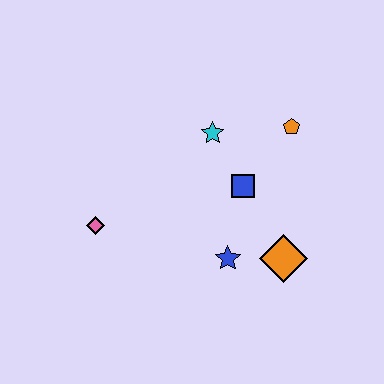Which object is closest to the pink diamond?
The blue star is closest to the pink diamond.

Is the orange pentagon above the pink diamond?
Yes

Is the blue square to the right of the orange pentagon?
No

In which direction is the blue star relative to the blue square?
The blue star is below the blue square.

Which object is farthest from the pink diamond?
The orange pentagon is farthest from the pink diamond.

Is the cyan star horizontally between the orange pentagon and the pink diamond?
Yes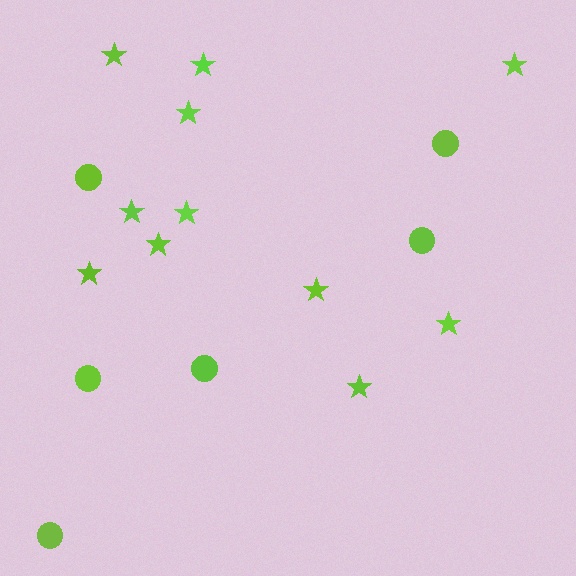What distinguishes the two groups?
There are 2 groups: one group of circles (6) and one group of stars (11).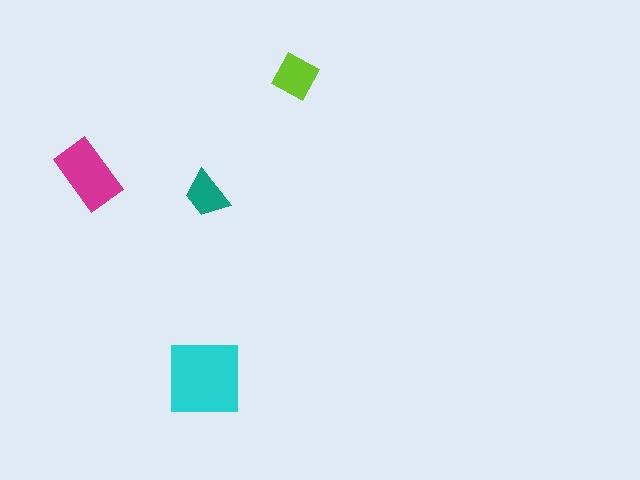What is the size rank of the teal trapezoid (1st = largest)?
4th.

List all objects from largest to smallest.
The cyan square, the magenta rectangle, the lime diamond, the teal trapezoid.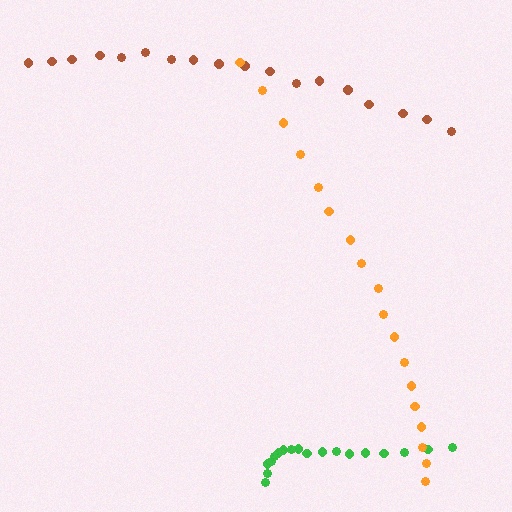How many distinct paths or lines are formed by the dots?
There are 3 distinct paths.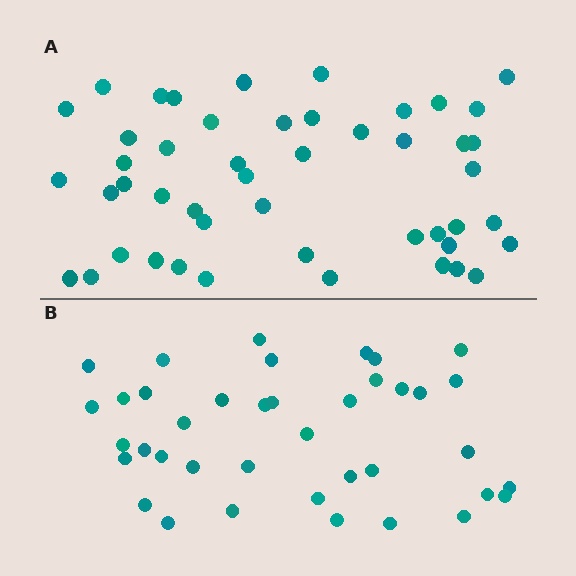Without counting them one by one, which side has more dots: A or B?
Region A (the top region) has more dots.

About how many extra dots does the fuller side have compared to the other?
Region A has roughly 8 or so more dots than region B.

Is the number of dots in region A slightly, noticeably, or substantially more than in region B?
Region A has only slightly more — the two regions are fairly close. The ratio is roughly 1.2 to 1.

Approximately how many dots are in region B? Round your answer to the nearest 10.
About 40 dots. (The exact count is 39, which rounds to 40.)